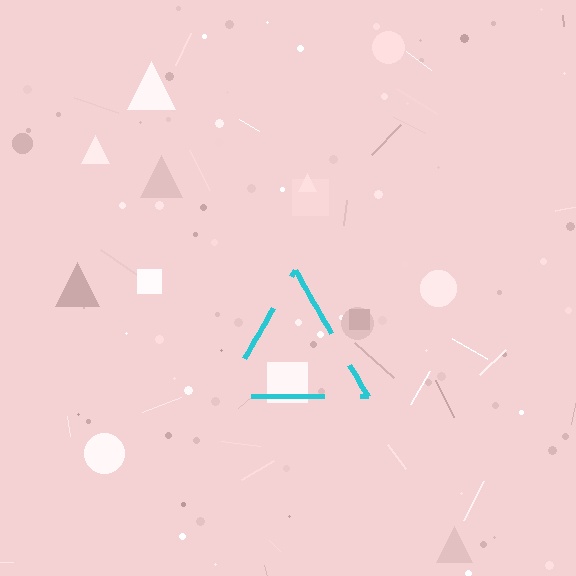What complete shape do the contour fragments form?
The contour fragments form a triangle.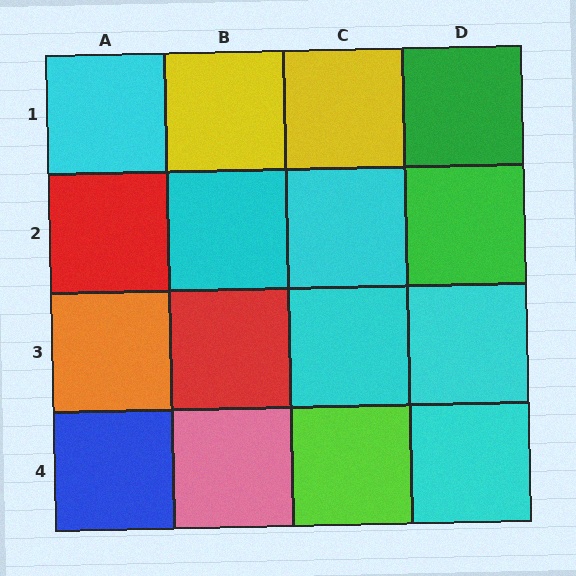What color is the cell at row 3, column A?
Orange.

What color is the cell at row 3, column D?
Cyan.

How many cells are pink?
1 cell is pink.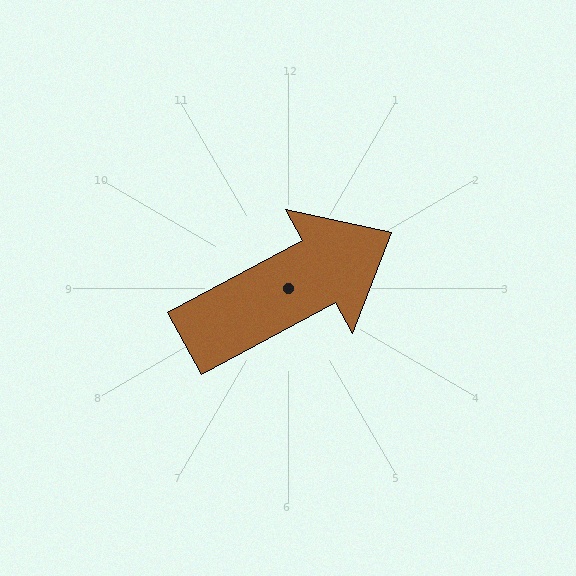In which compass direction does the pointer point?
Northeast.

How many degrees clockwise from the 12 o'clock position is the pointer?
Approximately 62 degrees.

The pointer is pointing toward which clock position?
Roughly 2 o'clock.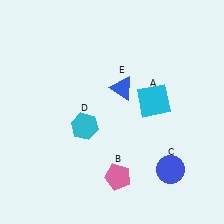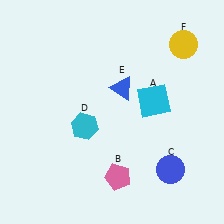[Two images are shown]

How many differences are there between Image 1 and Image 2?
There is 1 difference between the two images.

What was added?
A yellow circle (F) was added in Image 2.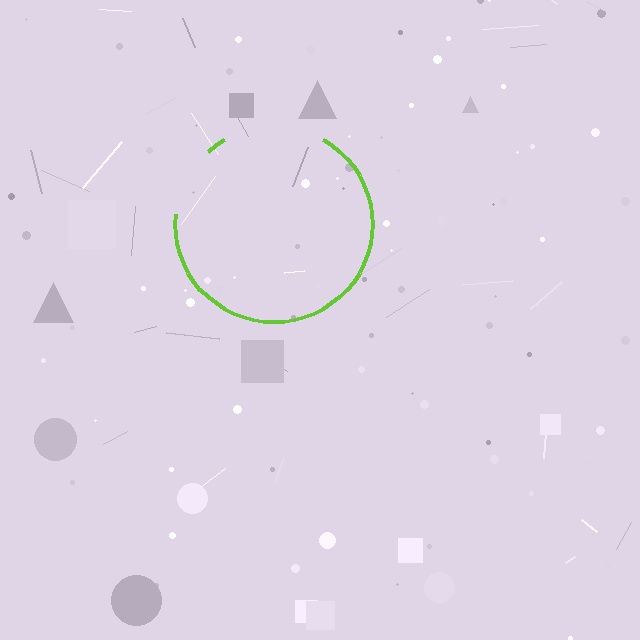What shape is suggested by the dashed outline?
The dashed outline suggests a circle.